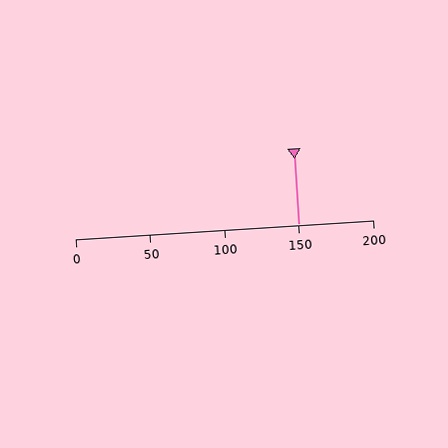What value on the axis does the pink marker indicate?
The marker indicates approximately 150.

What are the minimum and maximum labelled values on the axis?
The axis runs from 0 to 200.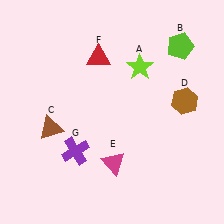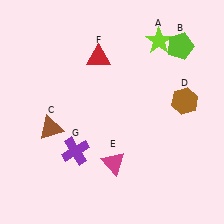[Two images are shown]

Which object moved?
The lime star (A) moved up.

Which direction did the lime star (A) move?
The lime star (A) moved up.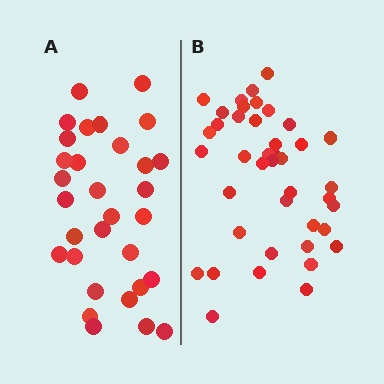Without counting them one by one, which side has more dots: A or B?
Region B (the right region) has more dots.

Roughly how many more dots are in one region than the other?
Region B has roughly 10 or so more dots than region A.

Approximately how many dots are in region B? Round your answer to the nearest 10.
About 40 dots. (The exact count is 41, which rounds to 40.)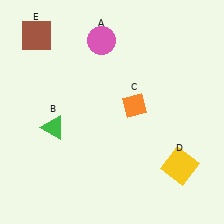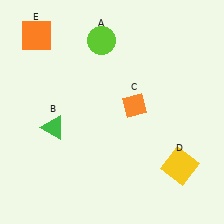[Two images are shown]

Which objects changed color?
A changed from pink to lime. E changed from brown to orange.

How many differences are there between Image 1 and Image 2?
There are 2 differences between the two images.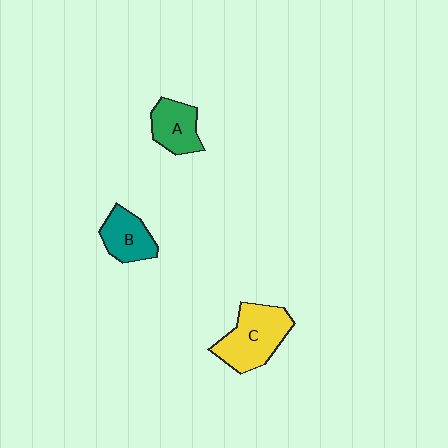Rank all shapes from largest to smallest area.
From largest to smallest: C (yellow), B (teal), A (green).